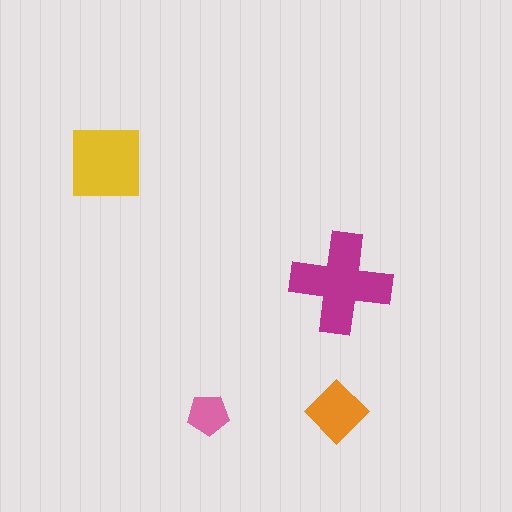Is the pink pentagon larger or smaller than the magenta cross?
Smaller.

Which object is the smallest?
The pink pentagon.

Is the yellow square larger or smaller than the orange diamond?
Larger.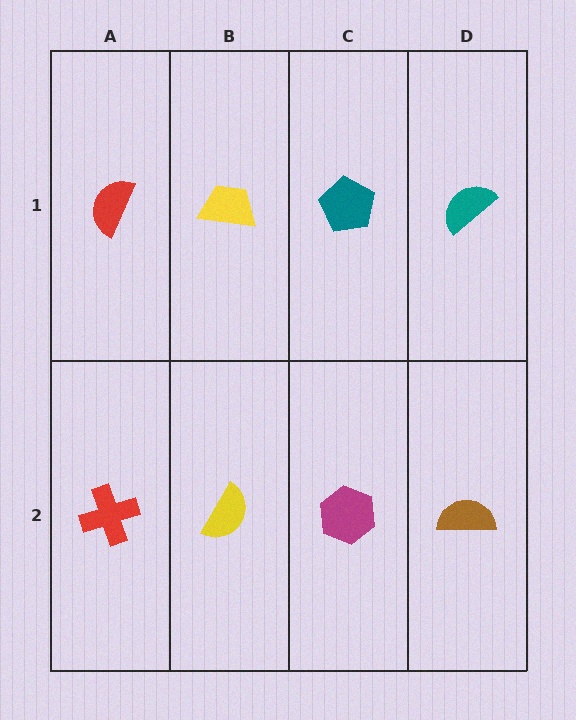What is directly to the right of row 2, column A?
A yellow semicircle.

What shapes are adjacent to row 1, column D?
A brown semicircle (row 2, column D), a teal pentagon (row 1, column C).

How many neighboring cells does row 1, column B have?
3.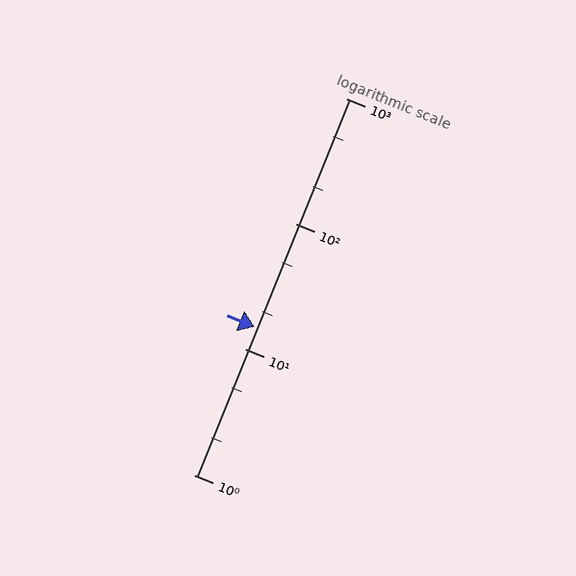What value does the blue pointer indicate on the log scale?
The pointer indicates approximately 15.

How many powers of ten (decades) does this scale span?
The scale spans 3 decades, from 1 to 1000.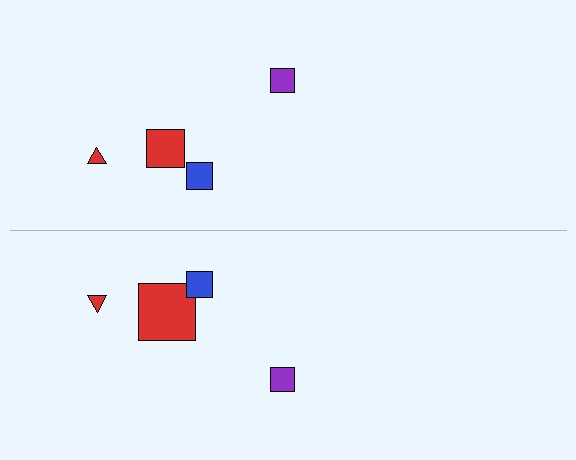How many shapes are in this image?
There are 8 shapes in this image.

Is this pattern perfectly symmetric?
No, the pattern is not perfectly symmetric. The red square on the bottom side has a different size than its mirror counterpart.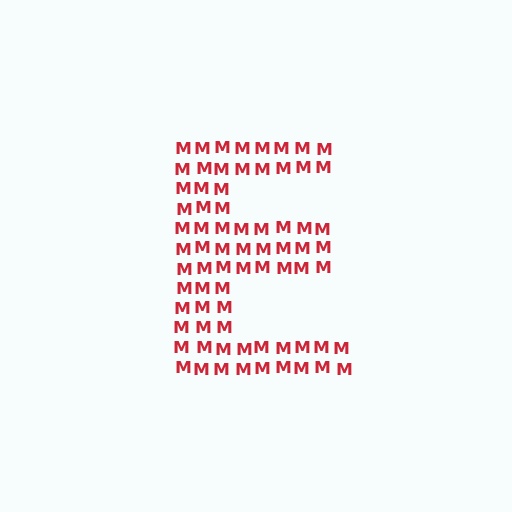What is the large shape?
The large shape is the letter E.